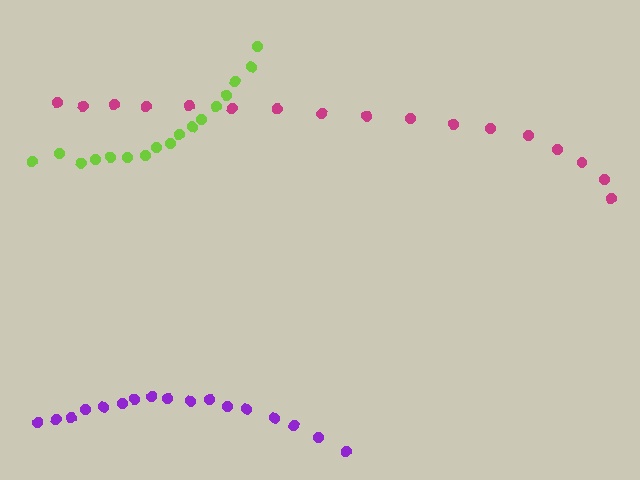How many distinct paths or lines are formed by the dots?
There are 3 distinct paths.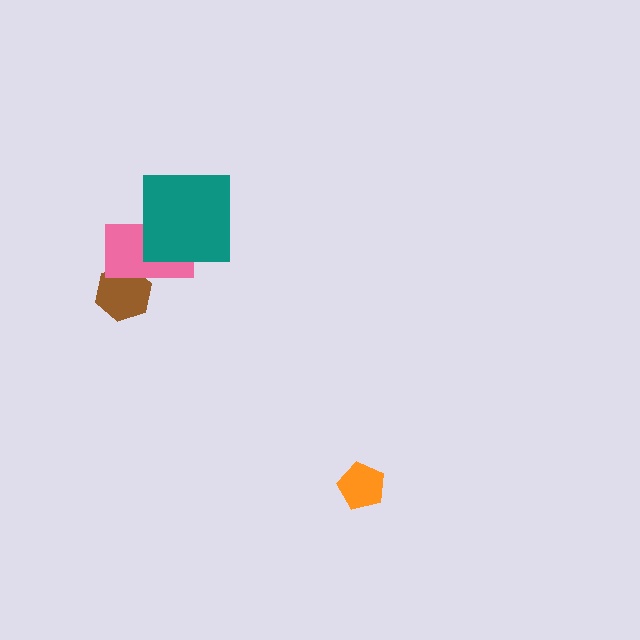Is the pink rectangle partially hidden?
Yes, it is partially covered by another shape.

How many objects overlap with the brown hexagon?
1 object overlaps with the brown hexagon.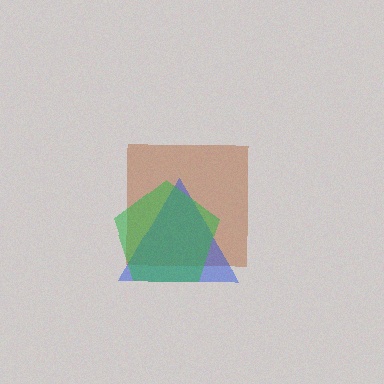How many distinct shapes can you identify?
There are 3 distinct shapes: a brown square, a blue triangle, a green pentagon.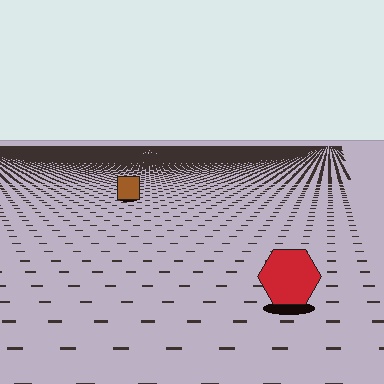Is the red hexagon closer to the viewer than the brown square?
Yes. The red hexagon is closer — you can tell from the texture gradient: the ground texture is coarser near it.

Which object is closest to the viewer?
The red hexagon is closest. The texture marks near it are larger and more spread out.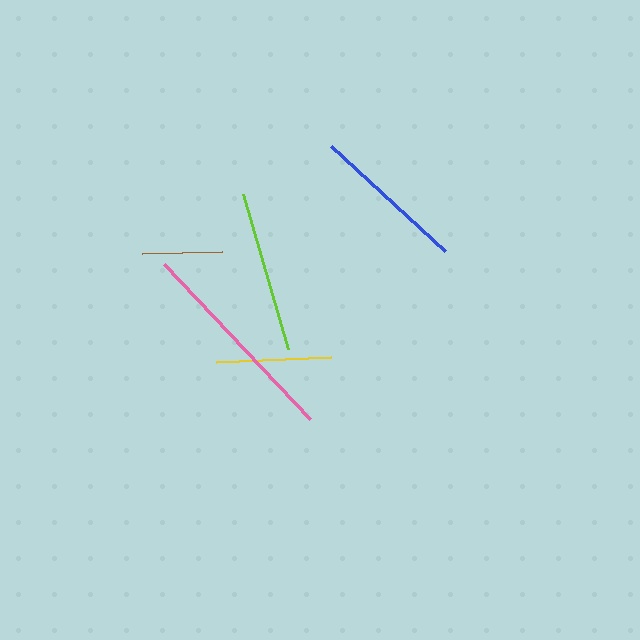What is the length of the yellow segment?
The yellow segment is approximately 116 pixels long.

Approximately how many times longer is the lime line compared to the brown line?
The lime line is approximately 2.0 times the length of the brown line.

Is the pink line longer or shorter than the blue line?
The pink line is longer than the blue line.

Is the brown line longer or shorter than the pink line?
The pink line is longer than the brown line.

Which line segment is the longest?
The pink line is the longest at approximately 213 pixels.